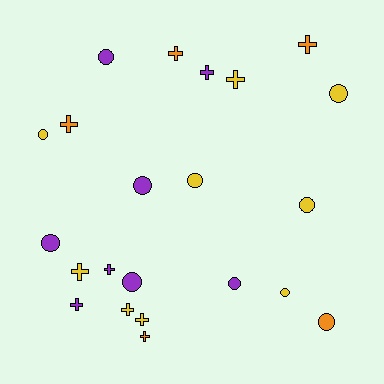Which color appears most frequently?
Yellow, with 9 objects.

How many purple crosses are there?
There are 3 purple crosses.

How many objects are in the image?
There are 22 objects.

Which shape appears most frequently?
Circle, with 11 objects.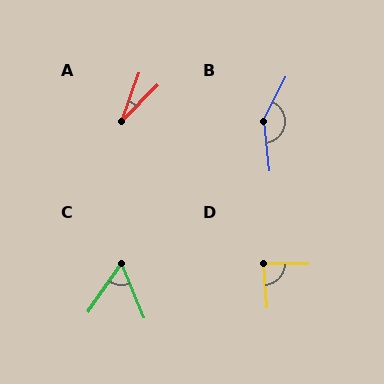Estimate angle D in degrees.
Approximately 84 degrees.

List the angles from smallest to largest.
A (26°), C (57°), D (84°), B (147°).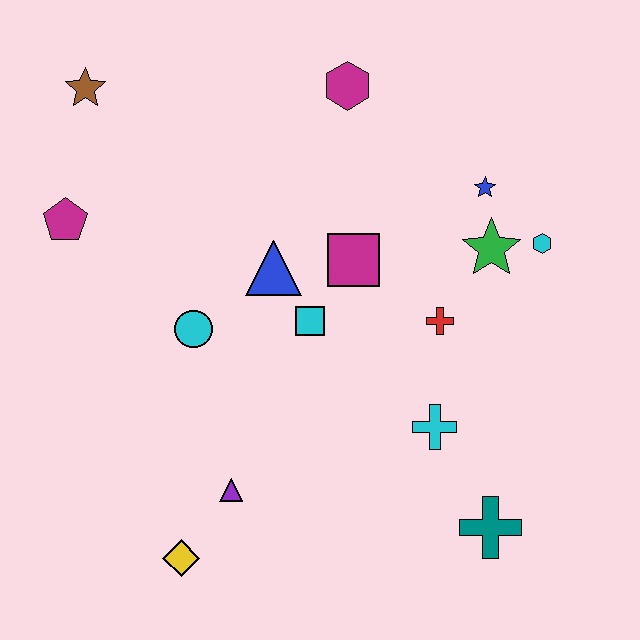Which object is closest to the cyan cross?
The red cross is closest to the cyan cross.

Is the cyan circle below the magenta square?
Yes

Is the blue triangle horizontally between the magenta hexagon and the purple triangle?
Yes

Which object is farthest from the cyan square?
The brown star is farthest from the cyan square.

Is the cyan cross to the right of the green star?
No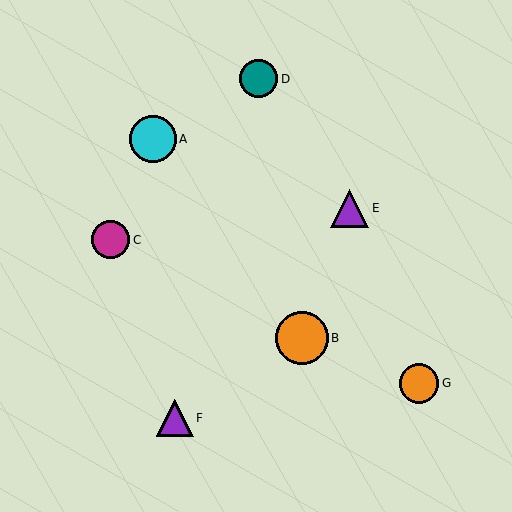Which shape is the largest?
The orange circle (labeled B) is the largest.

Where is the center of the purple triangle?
The center of the purple triangle is at (350, 208).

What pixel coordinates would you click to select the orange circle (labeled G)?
Click at (419, 383) to select the orange circle G.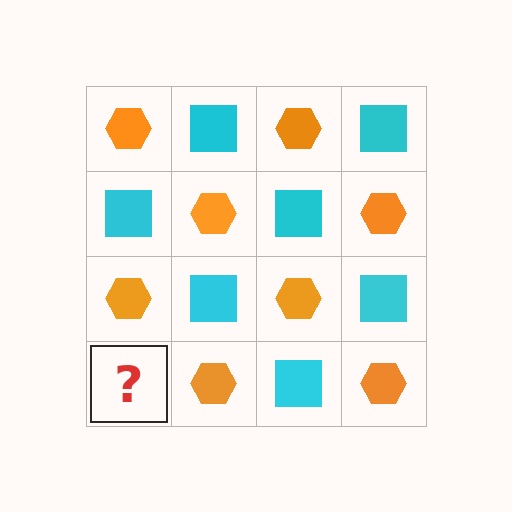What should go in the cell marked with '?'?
The missing cell should contain a cyan square.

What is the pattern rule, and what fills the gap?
The rule is that it alternates orange hexagon and cyan square in a checkerboard pattern. The gap should be filled with a cyan square.